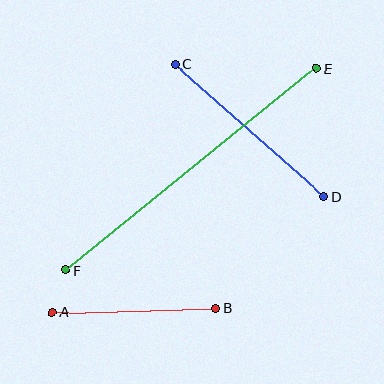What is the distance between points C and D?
The distance is approximately 199 pixels.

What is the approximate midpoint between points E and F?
The midpoint is at approximately (191, 169) pixels.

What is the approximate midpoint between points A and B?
The midpoint is at approximately (134, 311) pixels.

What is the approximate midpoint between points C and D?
The midpoint is at approximately (249, 130) pixels.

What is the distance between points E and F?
The distance is approximately 322 pixels.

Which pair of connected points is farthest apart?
Points E and F are farthest apart.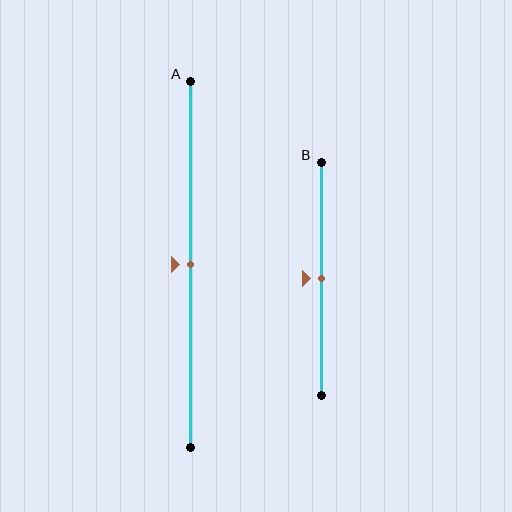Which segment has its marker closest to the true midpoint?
Segment A has its marker closest to the true midpoint.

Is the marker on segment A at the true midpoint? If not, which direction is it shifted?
Yes, the marker on segment A is at the true midpoint.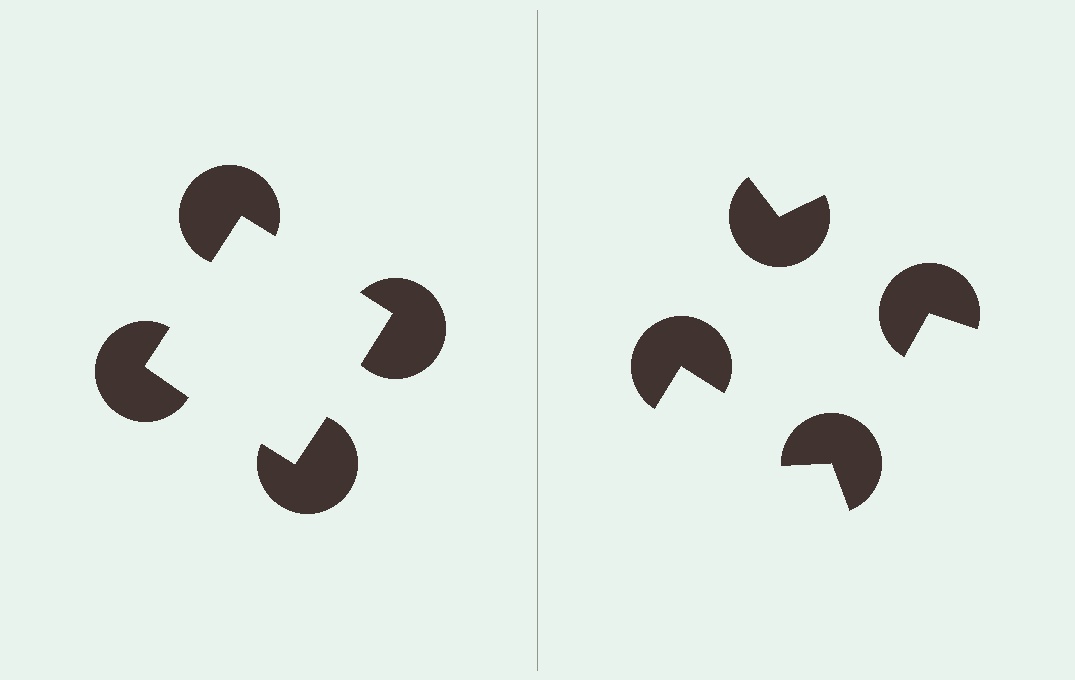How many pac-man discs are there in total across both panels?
8 — 4 on each side.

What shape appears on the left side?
An illusory square.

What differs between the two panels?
The pac-man discs are positioned identically on both sides; only the wedge orientations differ. On the left they align to a square; on the right they are misaligned.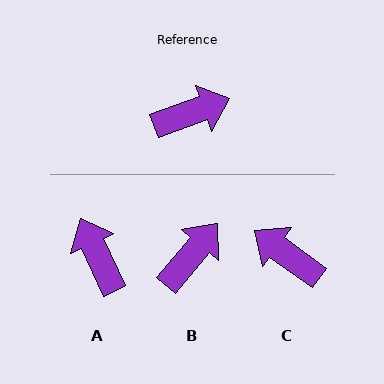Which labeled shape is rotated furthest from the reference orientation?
C, about 124 degrees away.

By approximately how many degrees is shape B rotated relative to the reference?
Approximately 30 degrees counter-clockwise.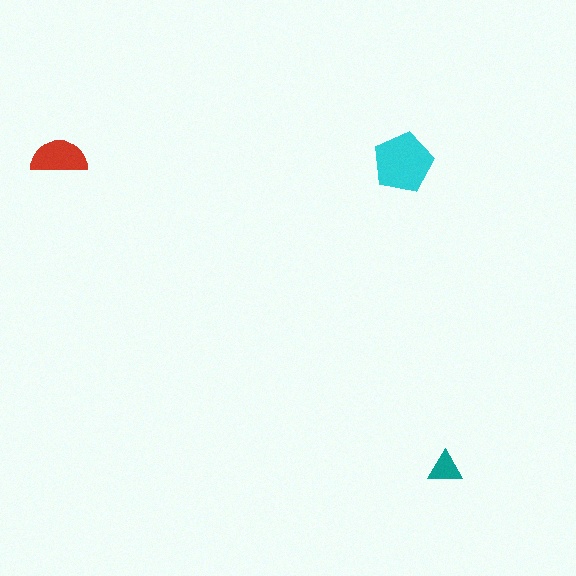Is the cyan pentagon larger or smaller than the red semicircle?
Larger.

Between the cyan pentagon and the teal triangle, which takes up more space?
The cyan pentagon.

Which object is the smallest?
The teal triangle.